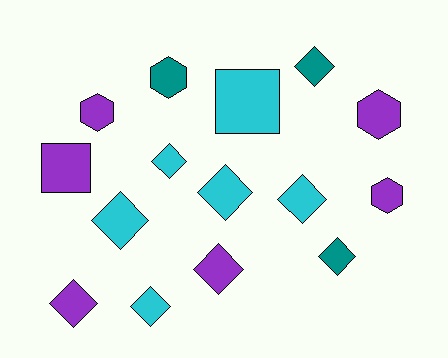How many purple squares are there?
There is 1 purple square.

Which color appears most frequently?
Cyan, with 6 objects.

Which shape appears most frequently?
Diamond, with 9 objects.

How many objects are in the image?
There are 15 objects.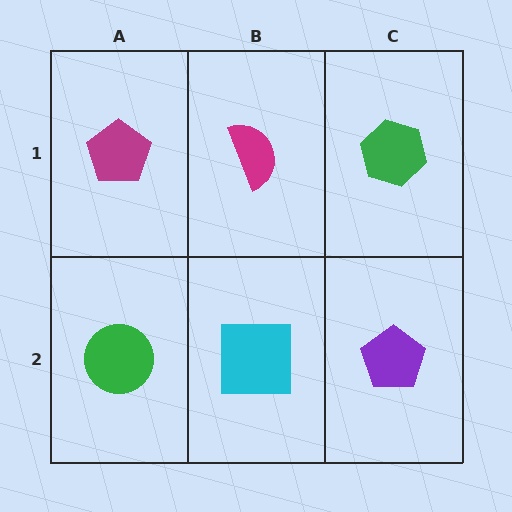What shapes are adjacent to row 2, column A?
A magenta pentagon (row 1, column A), a cyan square (row 2, column B).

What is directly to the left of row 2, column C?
A cyan square.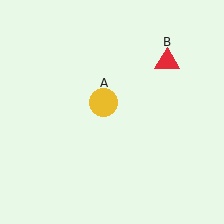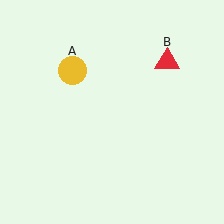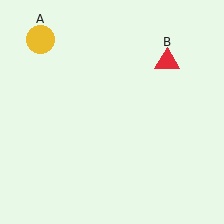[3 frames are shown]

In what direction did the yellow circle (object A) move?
The yellow circle (object A) moved up and to the left.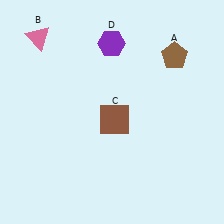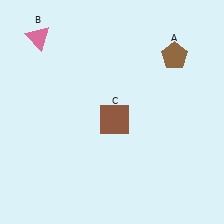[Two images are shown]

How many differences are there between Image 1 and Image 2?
There is 1 difference between the two images.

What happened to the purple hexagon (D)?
The purple hexagon (D) was removed in Image 2. It was in the top-left area of Image 1.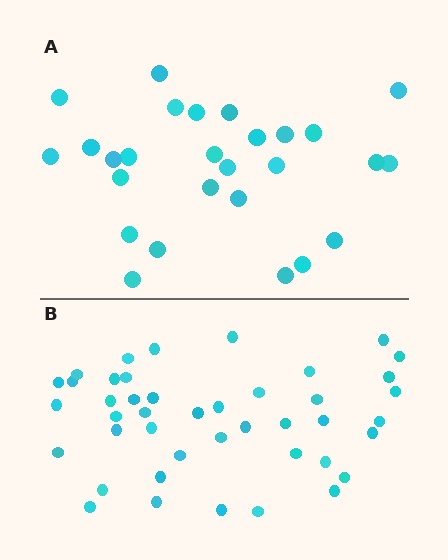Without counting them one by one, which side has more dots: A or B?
Region B (the bottom region) has more dots.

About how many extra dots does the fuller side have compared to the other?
Region B has approximately 15 more dots than region A.